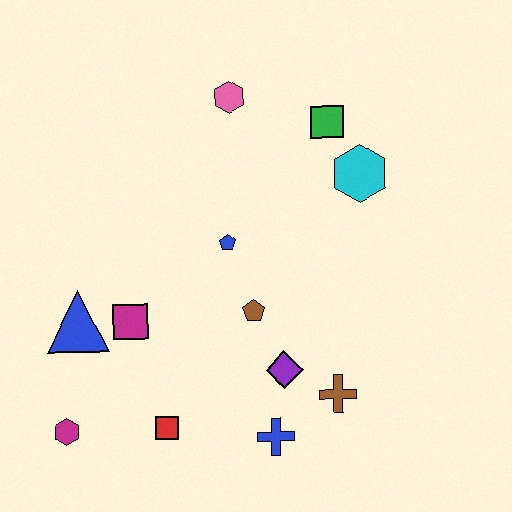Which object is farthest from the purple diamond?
The pink hexagon is farthest from the purple diamond.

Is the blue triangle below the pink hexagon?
Yes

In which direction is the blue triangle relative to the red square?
The blue triangle is above the red square.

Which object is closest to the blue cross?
The purple diamond is closest to the blue cross.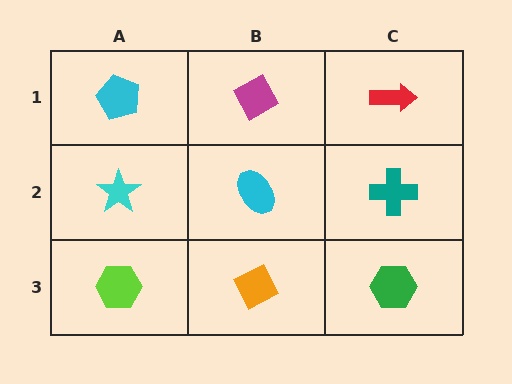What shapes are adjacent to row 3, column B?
A cyan ellipse (row 2, column B), a lime hexagon (row 3, column A), a green hexagon (row 3, column C).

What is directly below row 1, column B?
A cyan ellipse.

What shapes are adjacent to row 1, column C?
A teal cross (row 2, column C), a magenta diamond (row 1, column B).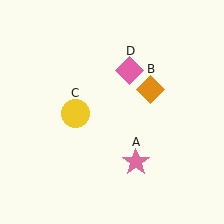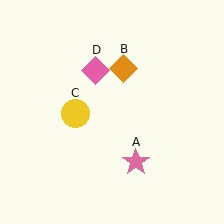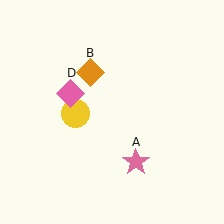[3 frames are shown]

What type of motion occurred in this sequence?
The orange diamond (object B), pink diamond (object D) rotated counterclockwise around the center of the scene.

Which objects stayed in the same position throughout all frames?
Pink star (object A) and yellow circle (object C) remained stationary.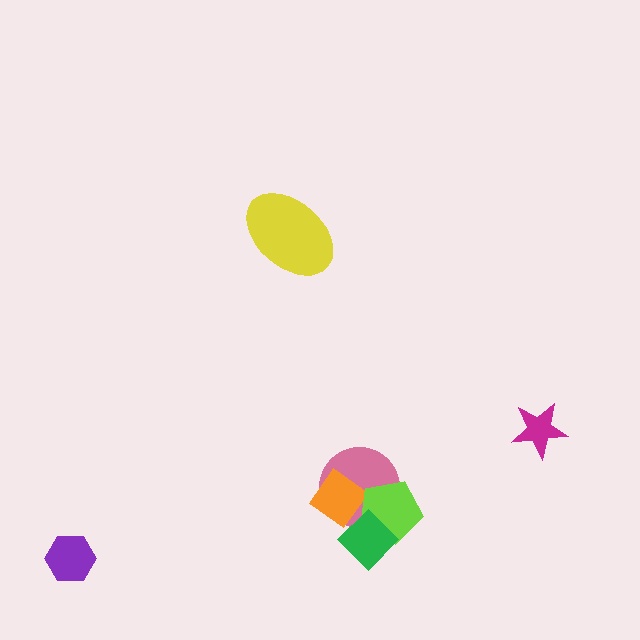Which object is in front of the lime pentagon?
The green diamond is in front of the lime pentagon.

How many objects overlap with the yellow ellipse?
0 objects overlap with the yellow ellipse.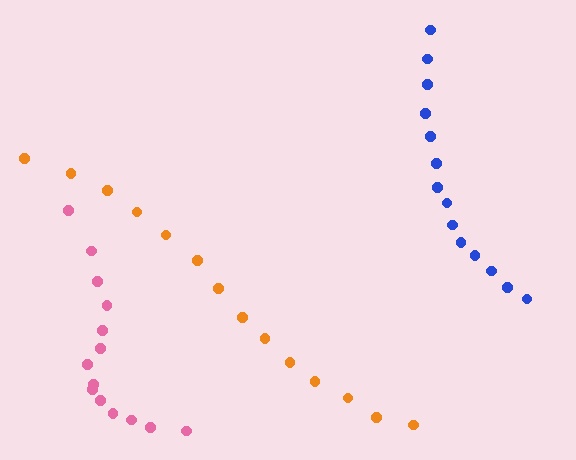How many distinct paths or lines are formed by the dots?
There are 3 distinct paths.